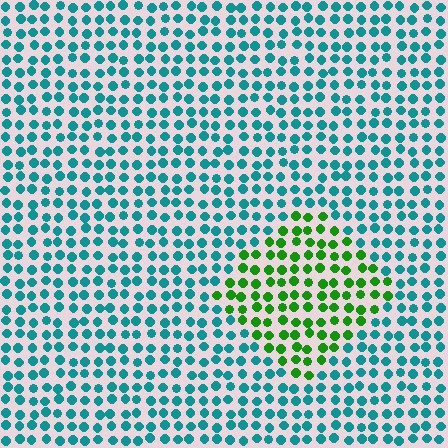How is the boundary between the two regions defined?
The boundary is defined purely by a slight shift in hue (about 61 degrees). Spacing, size, and orientation are identical on both sides.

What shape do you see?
I see a diamond.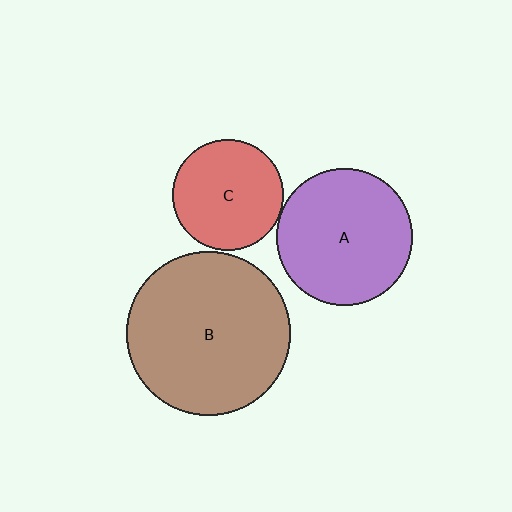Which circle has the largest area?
Circle B (brown).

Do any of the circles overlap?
No, none of the circles overlap.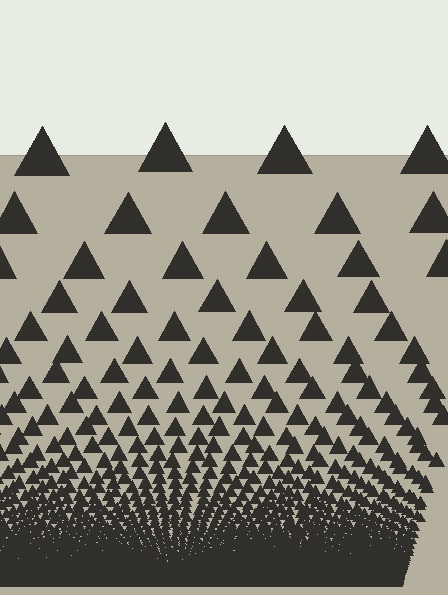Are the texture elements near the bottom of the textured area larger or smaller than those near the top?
Smaller. The gradient is inverted — elements near the bottom are smaller and denser.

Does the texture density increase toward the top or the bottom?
Density increases toward the bottom.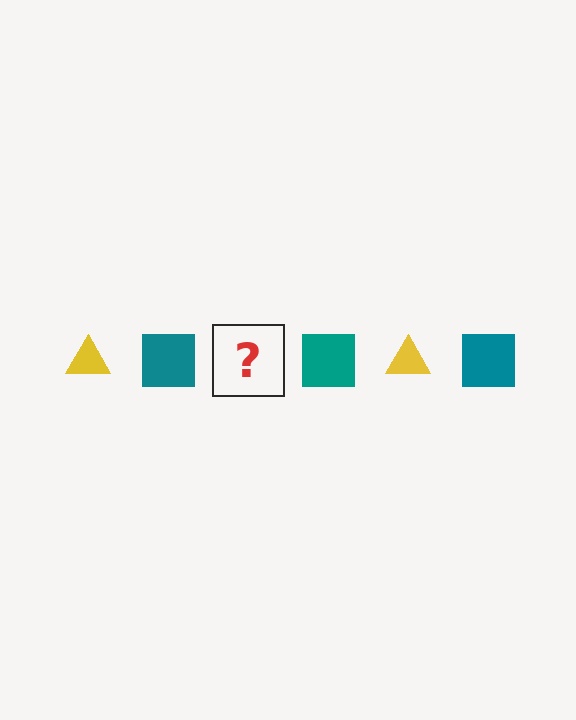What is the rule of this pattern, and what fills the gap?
The rule is that the pattern alternates between yellow triangle and teal square. The gap should be filled with a yellow triangle.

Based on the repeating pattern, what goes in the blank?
The blank should be a yellow triangle.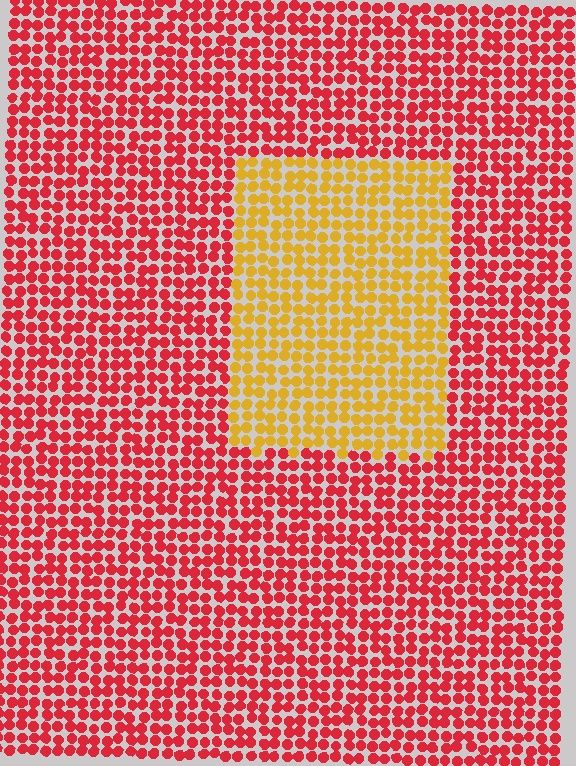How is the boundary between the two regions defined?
The boundary is defined purely by a slight shift in hue (about 50 degrees). Spacing, size, and orientation are identical on both sides.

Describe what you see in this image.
The image is filled with small red elements in a uniform arrangement. A rectangle-shaped region is visible where the elements are tinted to a slightly different hue, forming a subtle color boundary.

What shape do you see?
I see a rectangle.